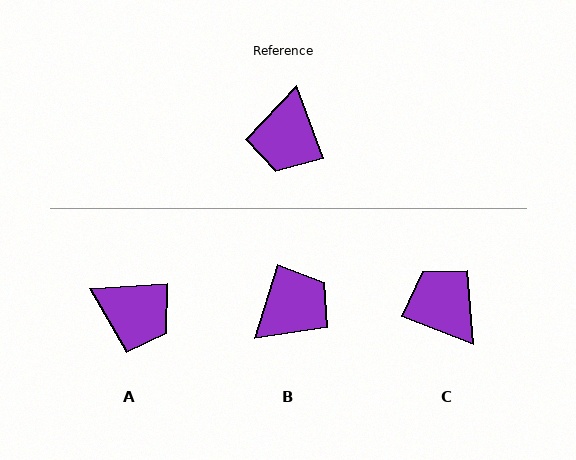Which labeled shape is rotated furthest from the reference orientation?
B, about 143 degrees away.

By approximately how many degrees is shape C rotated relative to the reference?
Approximately 131 degrees clockwise.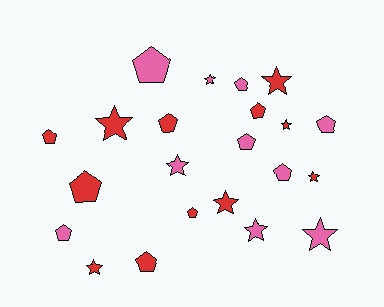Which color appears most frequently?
Red, with 12 objects.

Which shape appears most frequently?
Pentagon, with 12 objects.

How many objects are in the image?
There are 22 objects.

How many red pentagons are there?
There are 6 red pentagons.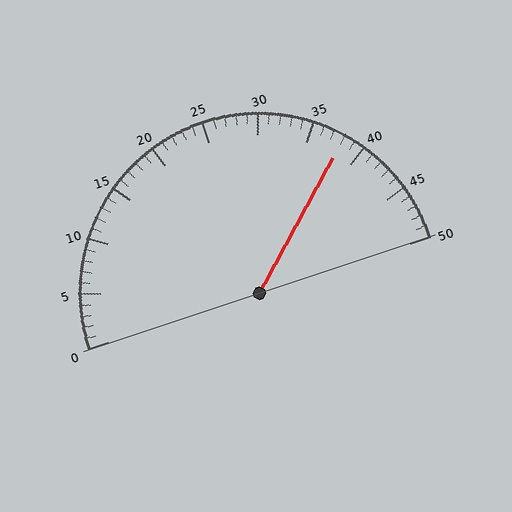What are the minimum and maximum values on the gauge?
The gauge ranges from 0 to 50.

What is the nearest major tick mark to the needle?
The nearest major tick mark is 40.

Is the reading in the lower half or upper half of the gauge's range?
The reading is in the upper half of the range (0 to 50).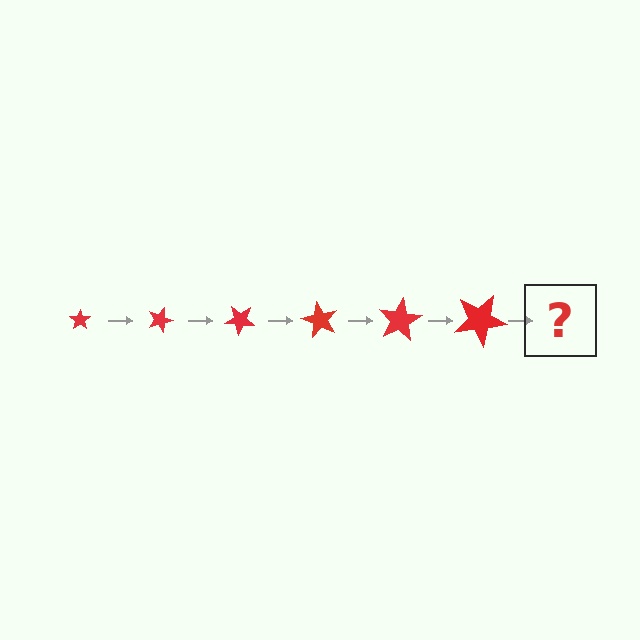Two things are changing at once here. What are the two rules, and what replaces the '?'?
The two rules are that the star grows larger each step and it rotates 20 degrees each step. The '?' should be a star, larger than the previous one and rotated 120 degrees from the start.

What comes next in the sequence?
The next element should be a star, larger than the previous one and rotated 120 degrees from the start.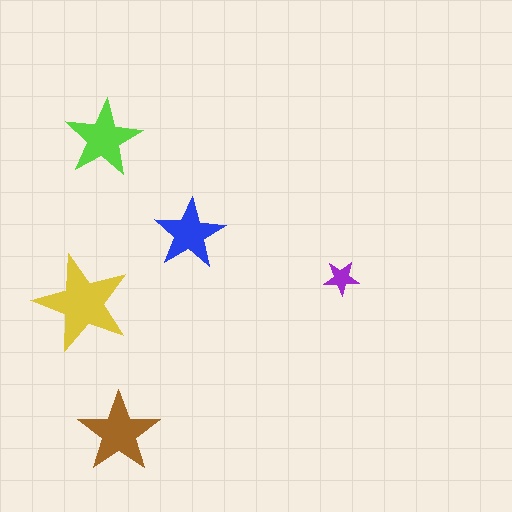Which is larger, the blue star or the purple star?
The blue one.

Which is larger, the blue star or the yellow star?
The yellow one.